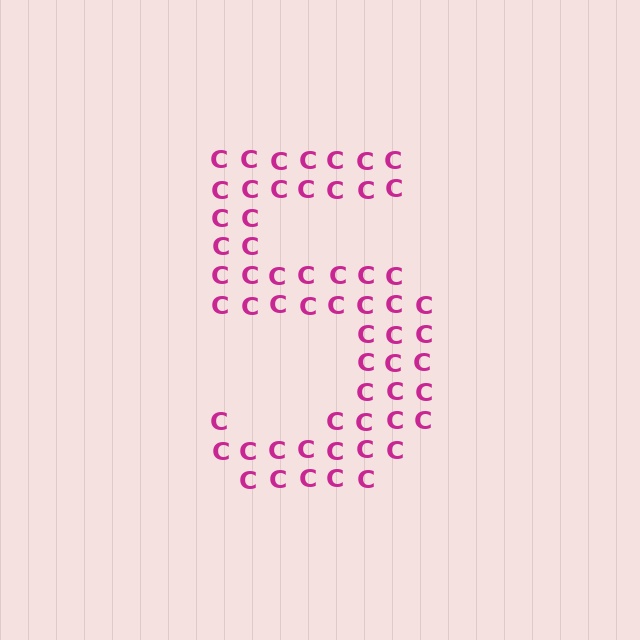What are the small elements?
The small elements are letter C's.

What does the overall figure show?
The overall figure shows the digit 5.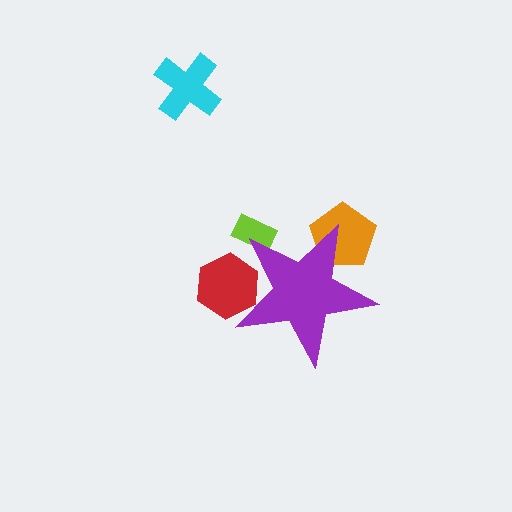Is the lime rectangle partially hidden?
Yes, the lime rectangle is partially hidden behind the purple star.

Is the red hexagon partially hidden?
Yes, the red hexagon is partially hidden behind the purple star.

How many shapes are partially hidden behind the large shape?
3 shapes are partially hidden.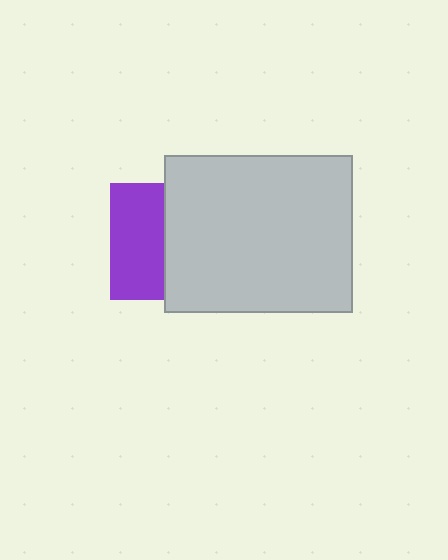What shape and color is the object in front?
The object in front is a light gray rectangle.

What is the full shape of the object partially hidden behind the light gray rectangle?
The partially hidden object is a purple square.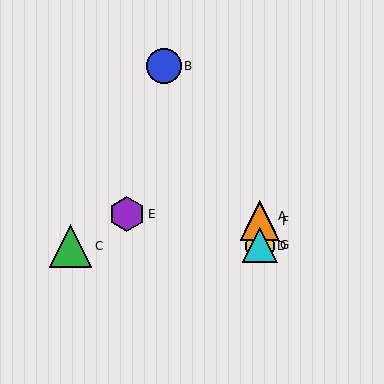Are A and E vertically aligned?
No, A is at x≈260 and E is at x≈127.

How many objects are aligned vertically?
4 objects (A, D, F, G) are aligned vertically.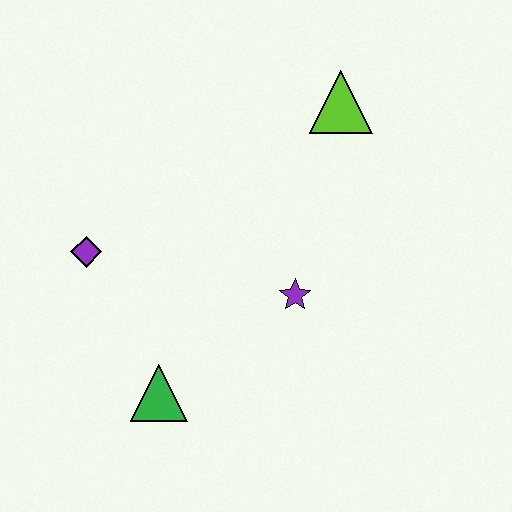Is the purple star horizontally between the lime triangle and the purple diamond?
Yes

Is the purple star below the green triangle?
No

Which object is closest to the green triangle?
The purple diamond is closest to the green triangle.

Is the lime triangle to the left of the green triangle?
No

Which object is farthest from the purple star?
The purple diamond is farthest from the purple star.